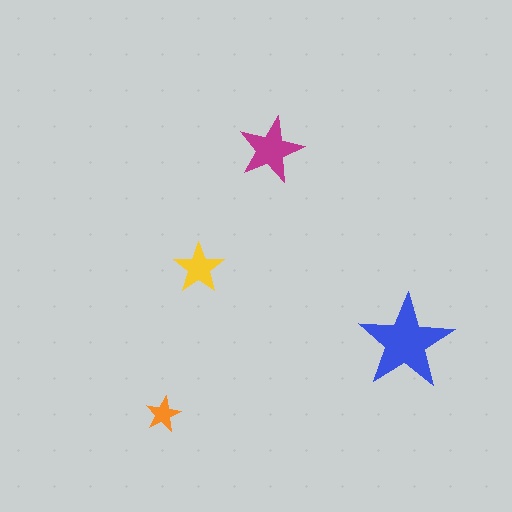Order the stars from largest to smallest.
the blue one, the magenta one, the yellow one, the orange one.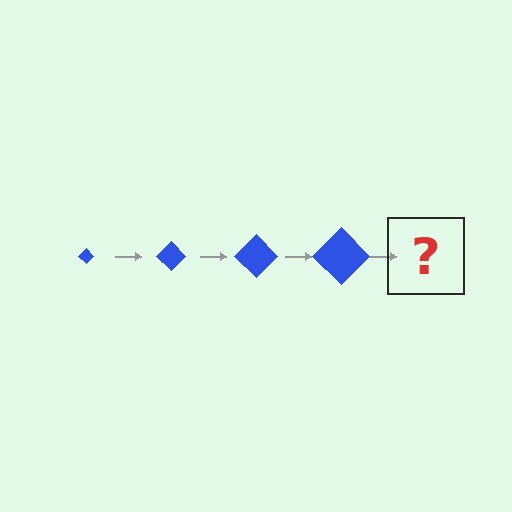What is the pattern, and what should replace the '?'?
The pattern is that the diamond gets progressively larger each step. The '?' should be a blue diamond, larger than the previous one.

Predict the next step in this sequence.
The next step is a blue diamond, larger than the previous one.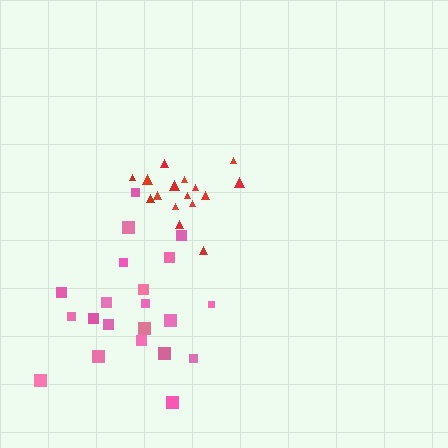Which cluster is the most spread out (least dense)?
Pink.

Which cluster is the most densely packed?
Red.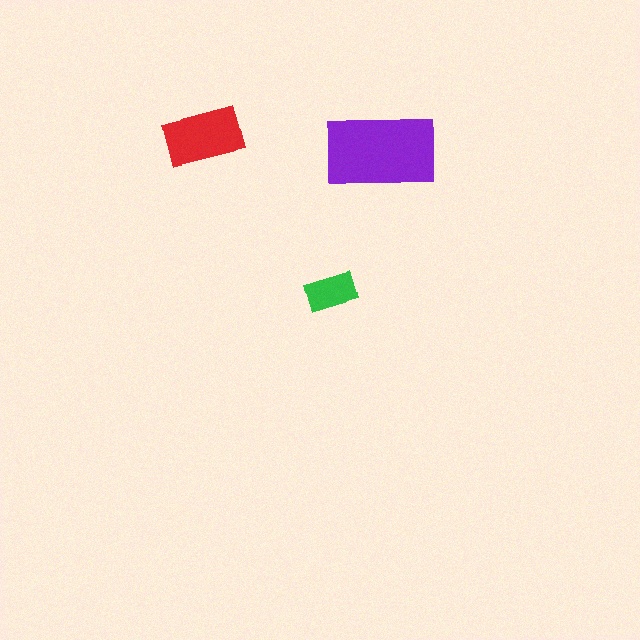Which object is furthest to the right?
The purple rectangle is rightmost.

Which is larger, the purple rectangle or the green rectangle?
The purple one.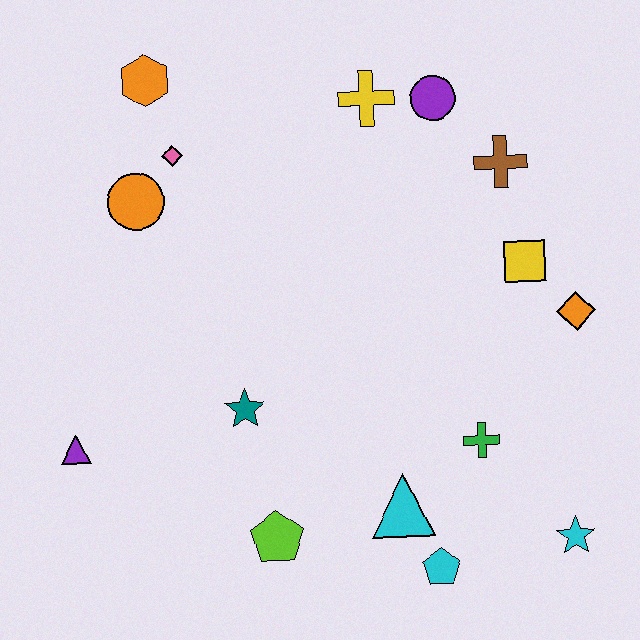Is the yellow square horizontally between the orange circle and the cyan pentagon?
No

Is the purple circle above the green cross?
Yes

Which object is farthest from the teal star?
The purple circle is farthest from the teal star.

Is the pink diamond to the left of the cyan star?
Yes